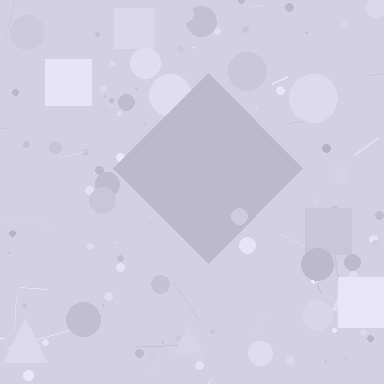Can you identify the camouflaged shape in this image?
The camouflaged shape is a diamond.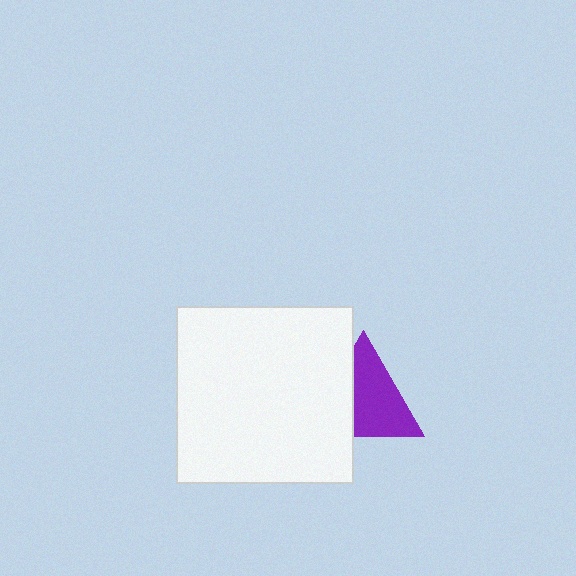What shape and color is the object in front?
The object in front is a white square.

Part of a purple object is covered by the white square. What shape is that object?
It is a triangle.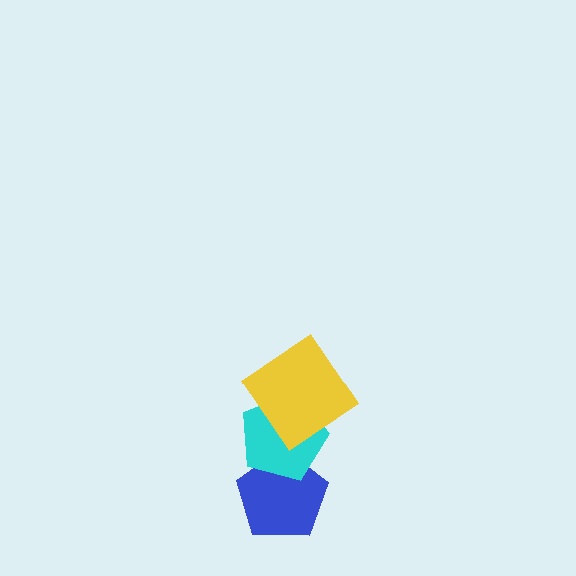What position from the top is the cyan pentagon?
The cyan pentagon is 2nd from the top.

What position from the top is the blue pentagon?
The blue pentagon is 3rd from the top.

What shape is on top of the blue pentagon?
The cyan pentagon is on top of the blue pentagon.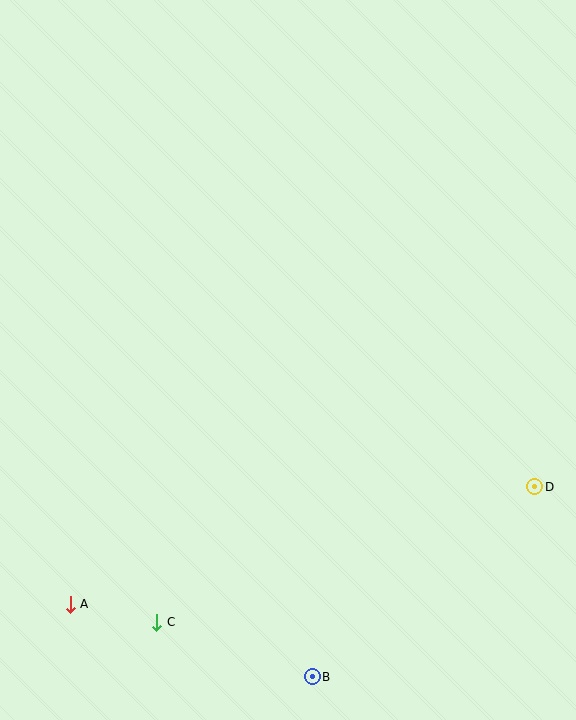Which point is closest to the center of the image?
Point D at (535, 487) is closest to the center.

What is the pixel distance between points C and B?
The distance between C and B is 165 pixels.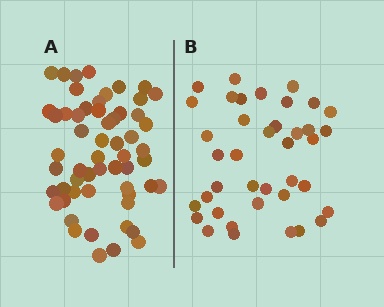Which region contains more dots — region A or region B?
Region A (the left region) has more dots.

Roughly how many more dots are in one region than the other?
Region A has approximately 20 more dots than region B.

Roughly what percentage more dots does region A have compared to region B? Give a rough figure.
About 45% more.